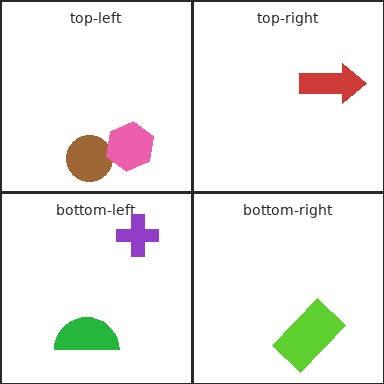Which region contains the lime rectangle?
The bottom-right region.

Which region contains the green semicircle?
The bottom-left region.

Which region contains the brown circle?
The top-left region.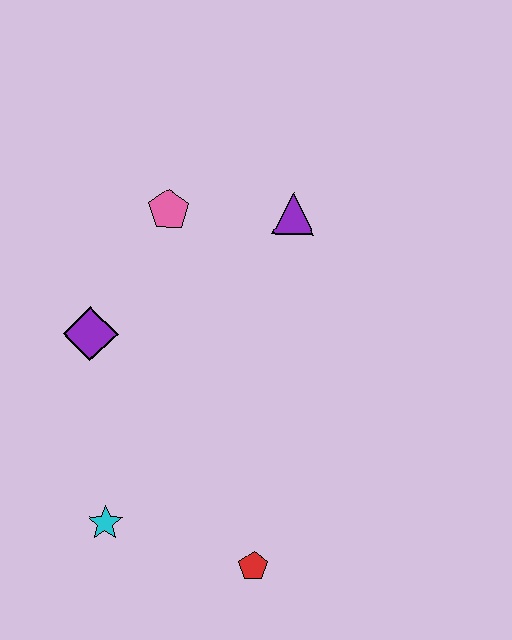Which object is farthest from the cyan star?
The purple triangle is farthest from the cyan star.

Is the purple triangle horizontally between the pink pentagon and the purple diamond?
No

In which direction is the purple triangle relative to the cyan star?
The purple triangle is above the cyan star.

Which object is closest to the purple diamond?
The pink pentagon is closest to the purple diamond.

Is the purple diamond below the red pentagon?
No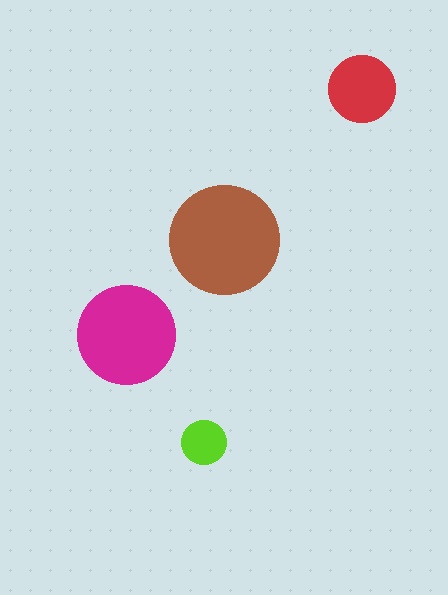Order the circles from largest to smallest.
the brown one, the magenta one, the red one, the lime one.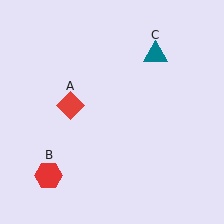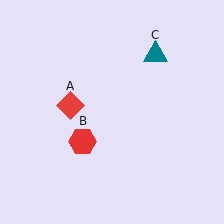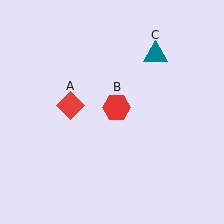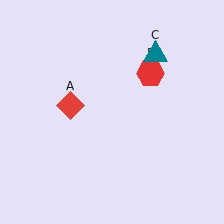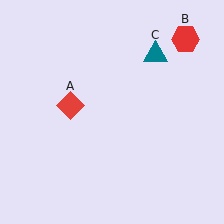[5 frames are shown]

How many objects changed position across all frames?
1 object changed position: red hexagon (object B).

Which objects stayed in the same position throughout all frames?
Red diamond (object A) and teal triangle (object C) remained stationary.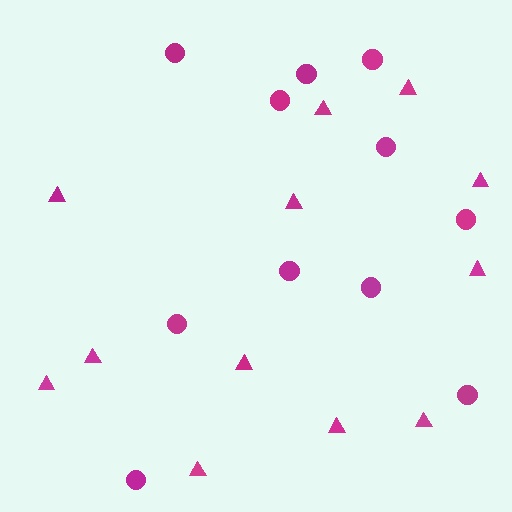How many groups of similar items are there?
There are 2 groups: one group of circles (11) and one group of triangles (12).